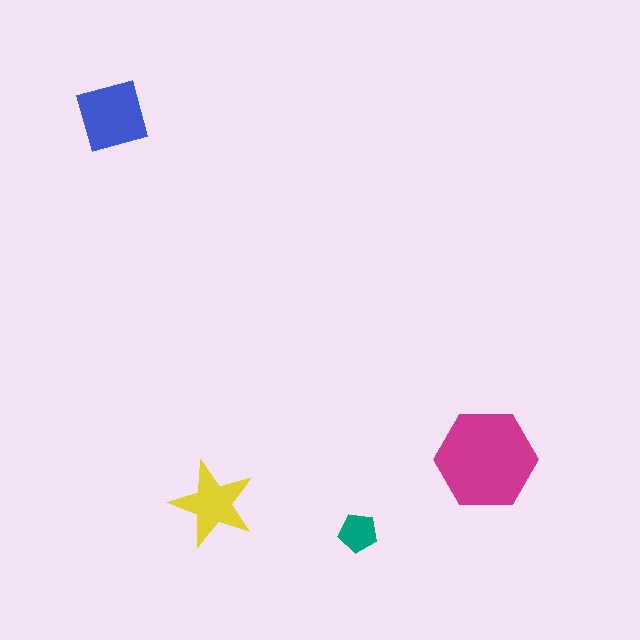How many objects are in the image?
There are 4 objects in the image.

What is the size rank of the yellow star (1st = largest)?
3rd.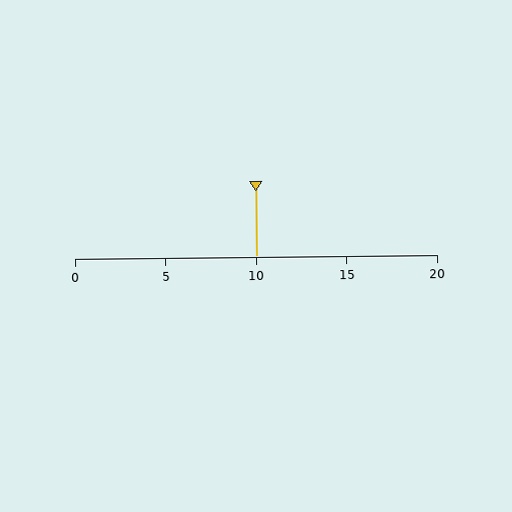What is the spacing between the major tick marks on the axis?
The major ticks are spaced 5 apart.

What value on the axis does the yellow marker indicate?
The marker indicates approximately 10.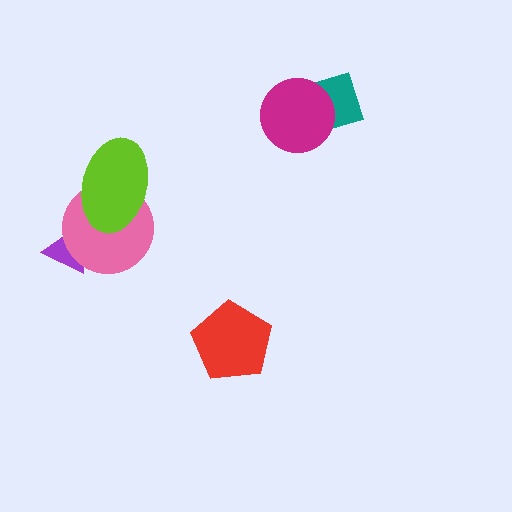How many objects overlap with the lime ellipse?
1 object overlaps with the lime ellipse.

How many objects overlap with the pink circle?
2 objects overlap with the pink circle.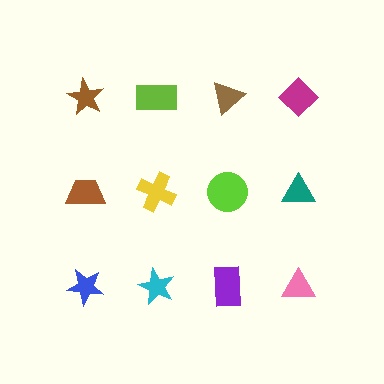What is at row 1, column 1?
A brown star.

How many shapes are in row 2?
4 shapes.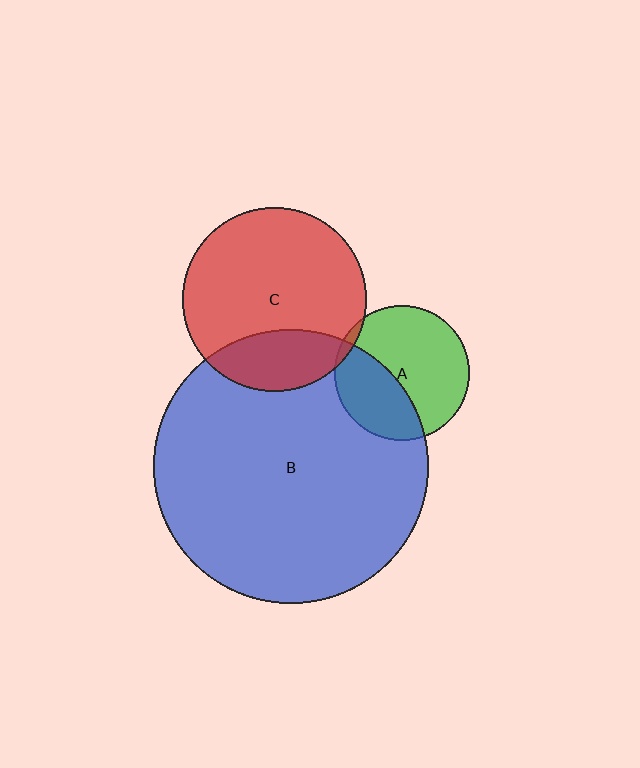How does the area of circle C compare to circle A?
Approximately 1.9 times.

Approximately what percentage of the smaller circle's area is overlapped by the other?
Approximately 25%.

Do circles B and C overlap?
Yes.